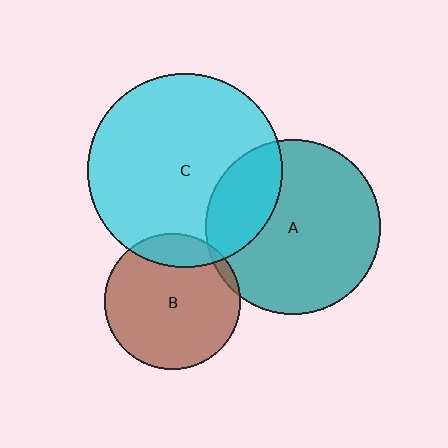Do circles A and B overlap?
Yes.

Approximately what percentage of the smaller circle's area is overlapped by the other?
Approximately 5%.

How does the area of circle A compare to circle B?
Approximately 1.7 times.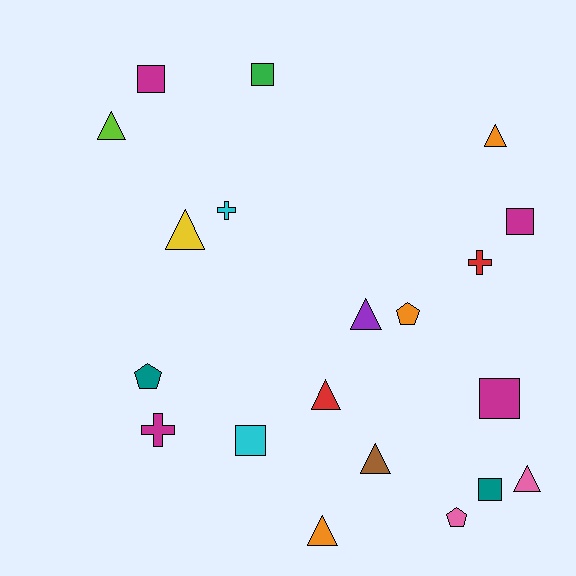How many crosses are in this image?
There are 3 crosses.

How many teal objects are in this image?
There are 2 teal objects.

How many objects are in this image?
There are 20 objects.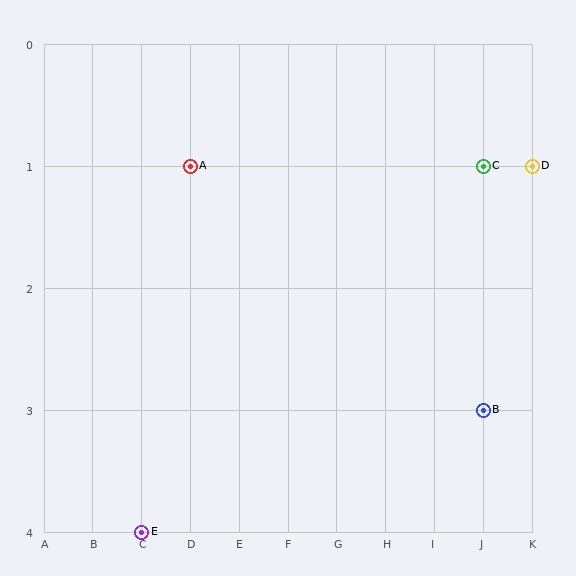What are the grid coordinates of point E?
Point E is at grid coordinates (C, 4).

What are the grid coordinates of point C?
Point C is at grid coordinates (J, 1).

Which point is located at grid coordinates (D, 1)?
Point A is at (D, 1).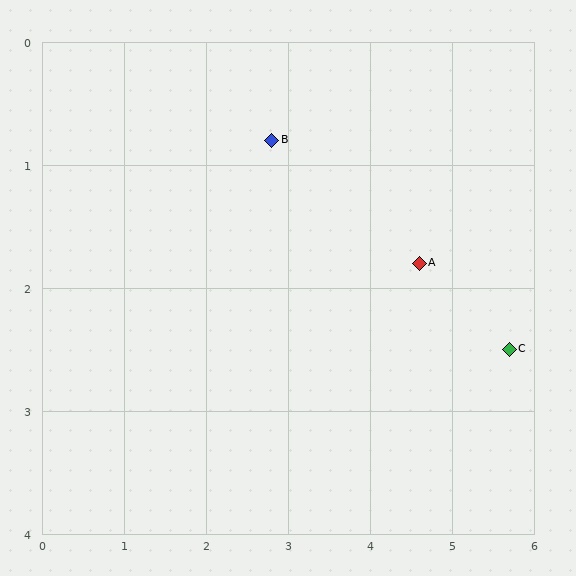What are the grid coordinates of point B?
Point B is at approximately (2.8, 0.8).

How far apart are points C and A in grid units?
Points C and A are about 1.3 grid units apart.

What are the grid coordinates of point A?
Point A is at approximately (4.6, 1.8).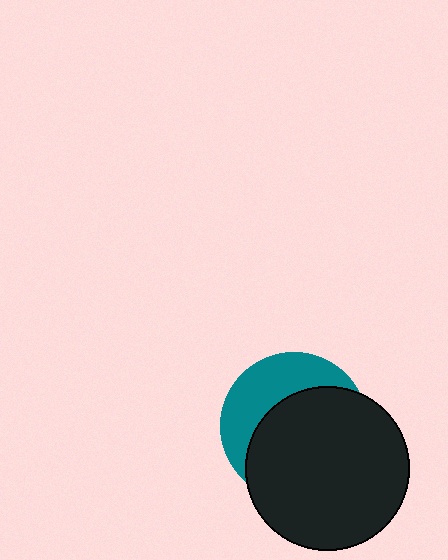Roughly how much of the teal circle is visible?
A small part of it is visible (roughly 37%).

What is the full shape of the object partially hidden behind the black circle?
The partially hidden object is a teal circle.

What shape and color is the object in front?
The object in front is a black circle.